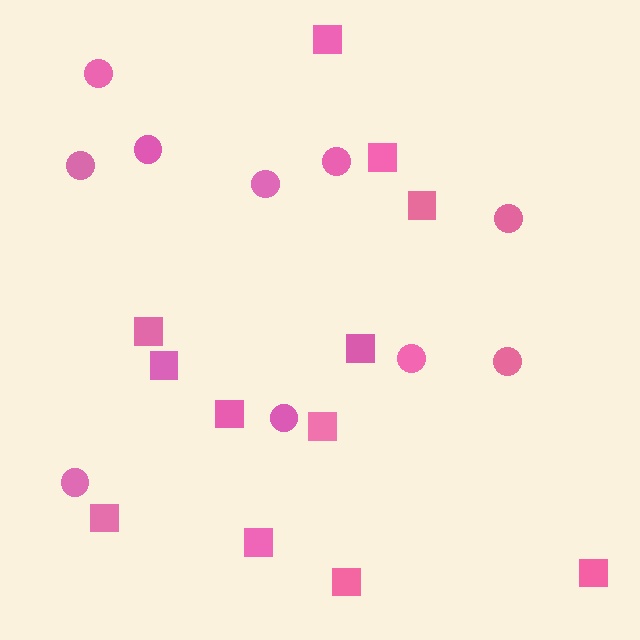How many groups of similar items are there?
There are 2 groups: one group of circles (10) and one group of squares (12).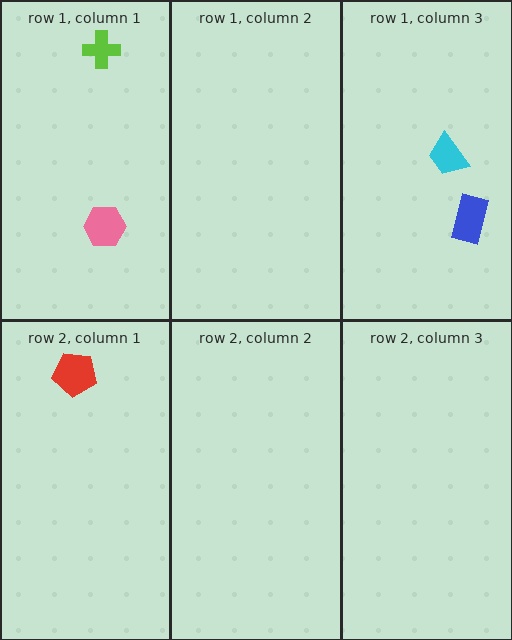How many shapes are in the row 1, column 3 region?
2.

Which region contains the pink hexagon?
The row 1, column 1 region.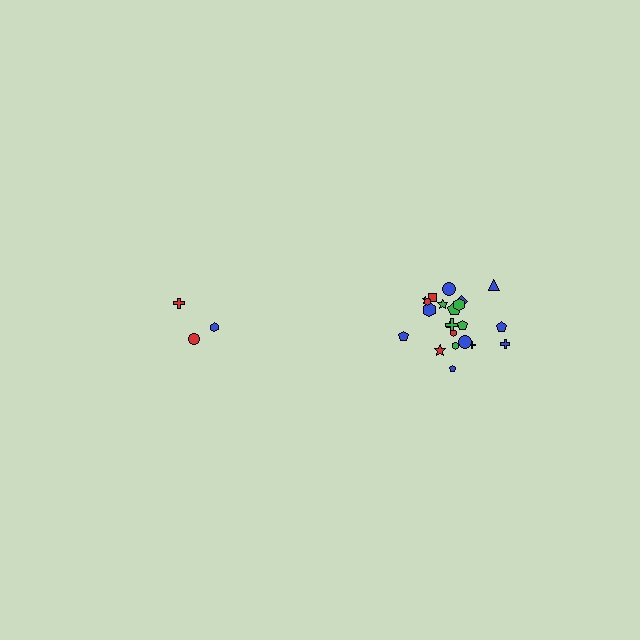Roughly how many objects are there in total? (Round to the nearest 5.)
Roughly 25 objects in total.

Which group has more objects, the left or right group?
The right group.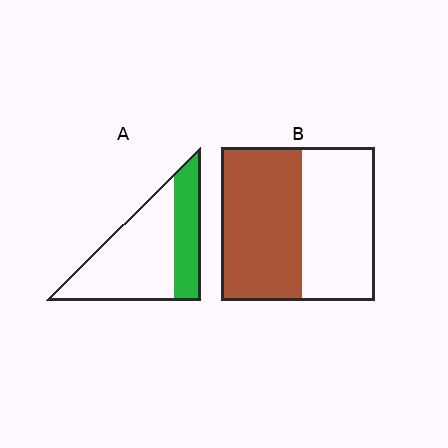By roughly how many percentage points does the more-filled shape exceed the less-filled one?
By roughly 20 percentage points (B over A).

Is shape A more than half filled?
No.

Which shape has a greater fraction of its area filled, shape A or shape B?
Shape B.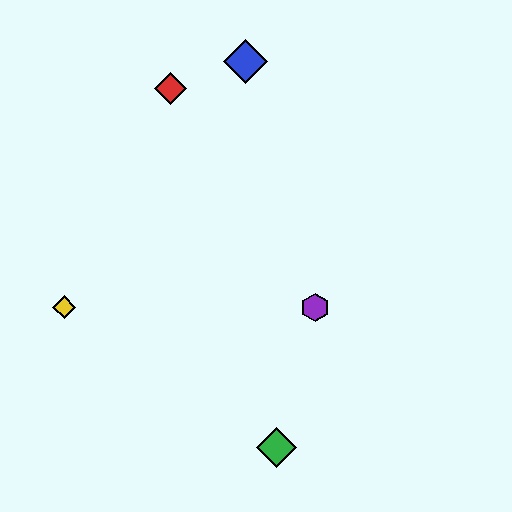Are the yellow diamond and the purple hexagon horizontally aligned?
Yes, both are at y≈307.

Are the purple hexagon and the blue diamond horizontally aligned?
No, the purple hexagon is at y≈307 and the blue diamond is at y≈61.